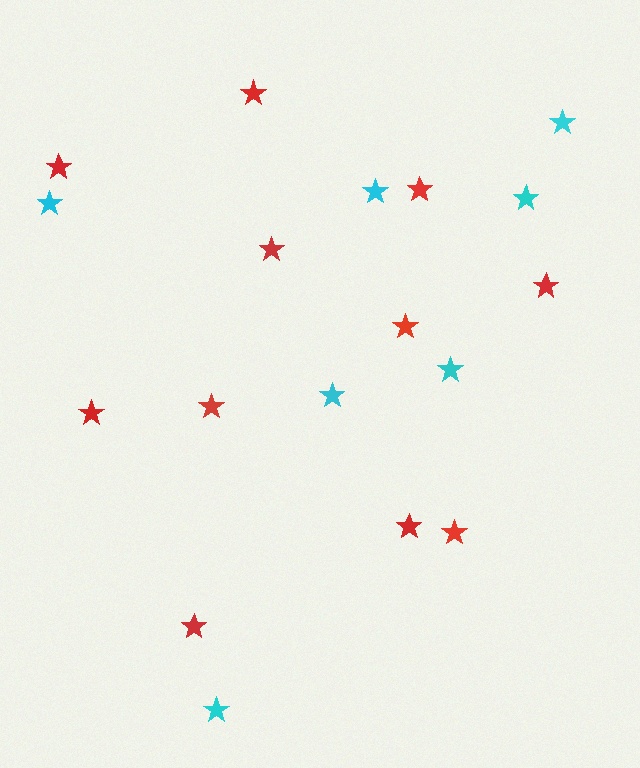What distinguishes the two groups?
There are 2 groups: one group of cyan stars (7) and one group of red stars (11).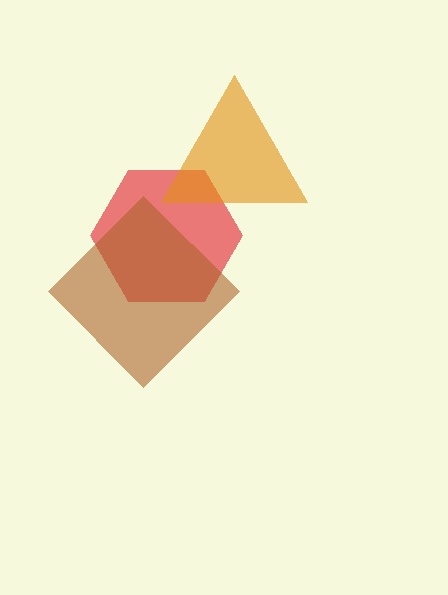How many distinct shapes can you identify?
There are 3 distinct shapes: a red hexagon, an orange triangle, a brown diamond.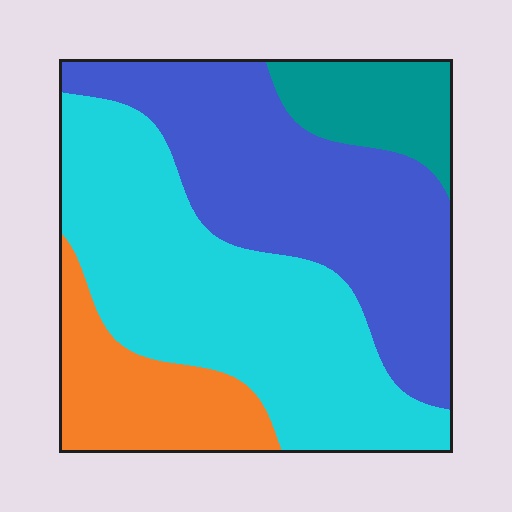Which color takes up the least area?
Teal, at roughly 10%.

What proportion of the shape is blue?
Blue covers 35% of the shape.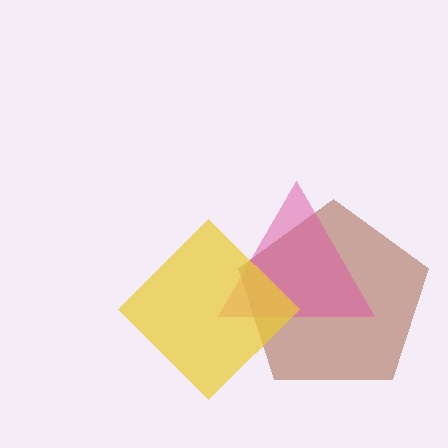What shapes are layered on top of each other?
The layered shapes are: a brown pentagon, a pink triangle, a yellow diamond.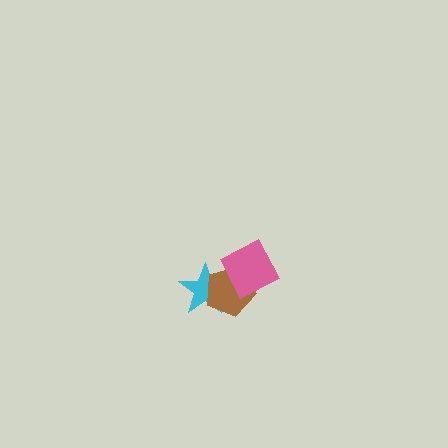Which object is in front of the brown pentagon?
The pink diamond is in front of the brown pentagon.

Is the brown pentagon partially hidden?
Yes, it is partially covered by another shape.